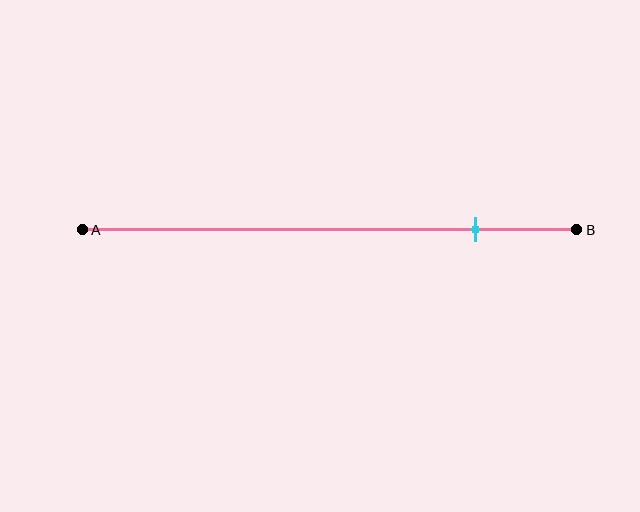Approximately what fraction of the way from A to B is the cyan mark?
The cyan mark is approximately 80% of the way from A to B.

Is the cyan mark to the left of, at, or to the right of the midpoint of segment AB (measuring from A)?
The cyan mark is to the right of the midpoint of segment AB.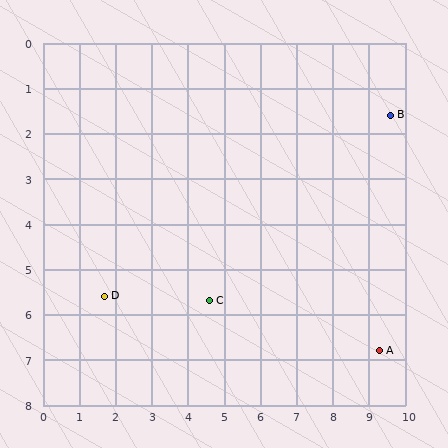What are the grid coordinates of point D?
Point D is at approximately (1.7, 5.6).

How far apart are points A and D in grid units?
Points A and D are about 7.7 grid units apart.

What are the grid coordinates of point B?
Point B is at approximately (9.6, 1.6).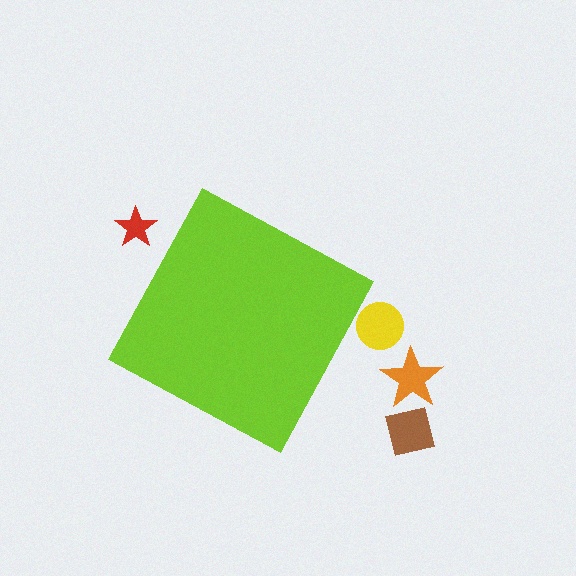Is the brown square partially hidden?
No, the brown square is fully visible.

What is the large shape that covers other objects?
A lime square.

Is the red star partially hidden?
No, the red star is fully visible.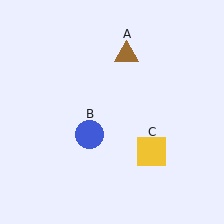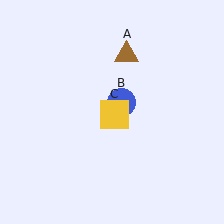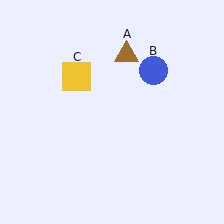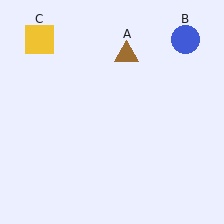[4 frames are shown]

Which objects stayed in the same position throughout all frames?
Brown triangle (object A) remained stationary.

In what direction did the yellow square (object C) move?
The yellow square (object C) moved up and to the left.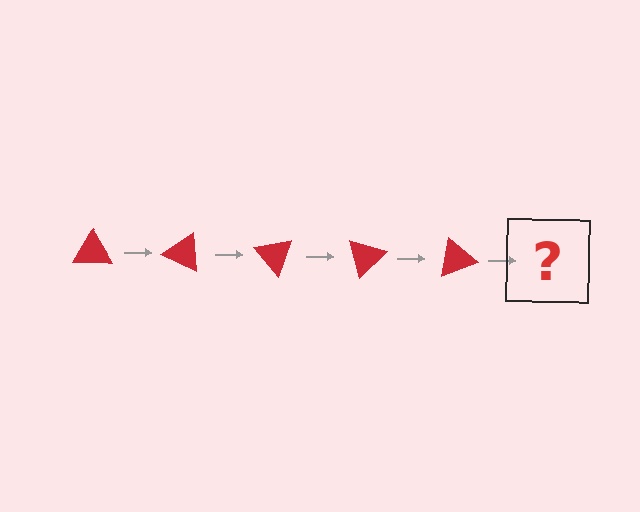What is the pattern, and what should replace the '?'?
The pattern is that the triangle rotates 25 degrees each step. The '?' should be a red triangle rotated 125 degrees.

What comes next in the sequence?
The next element should be a red triangle rotated 125 degrees.